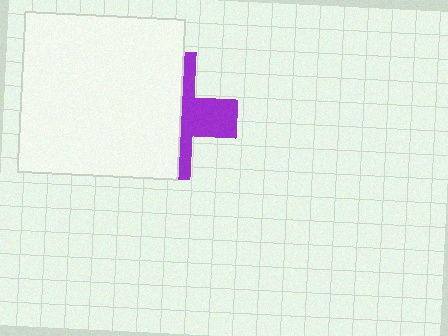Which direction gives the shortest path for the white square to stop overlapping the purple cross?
Moving left gives the shortest separation.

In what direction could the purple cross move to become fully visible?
The purple cross could move right. That would shift it out from behind the white square entirely.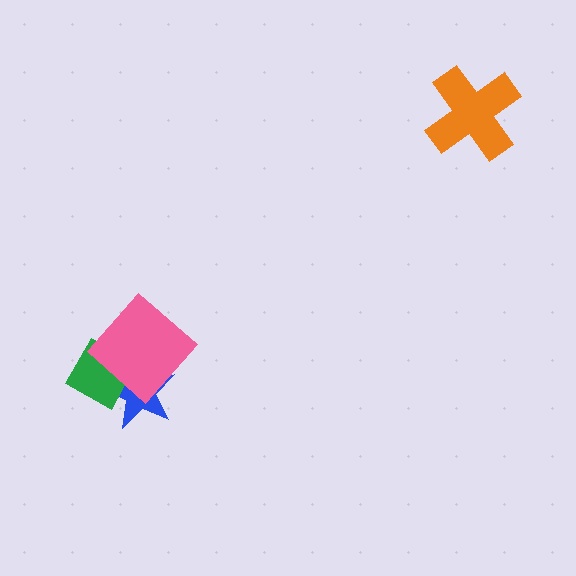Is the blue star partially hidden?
Yes, it is partially covered by another shape.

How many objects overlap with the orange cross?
0 objects overlap with the orange cross.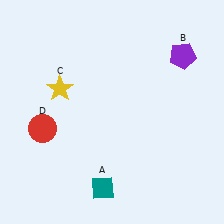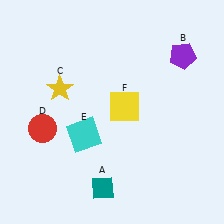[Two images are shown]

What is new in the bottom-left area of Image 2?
A cyan square (E) was added in the bottom-left area of Image 2.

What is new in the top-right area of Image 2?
A yellow square (F) was added in the top-right area of Image 2.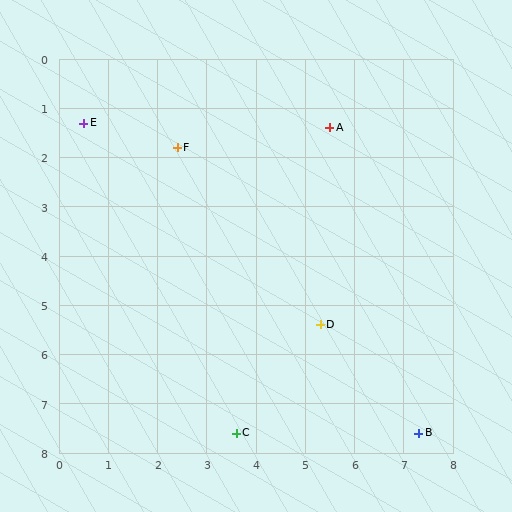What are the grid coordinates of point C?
Point C is at approximately (3.6, 7.6).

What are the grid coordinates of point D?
Point D is at approximately (5.3, 5.4).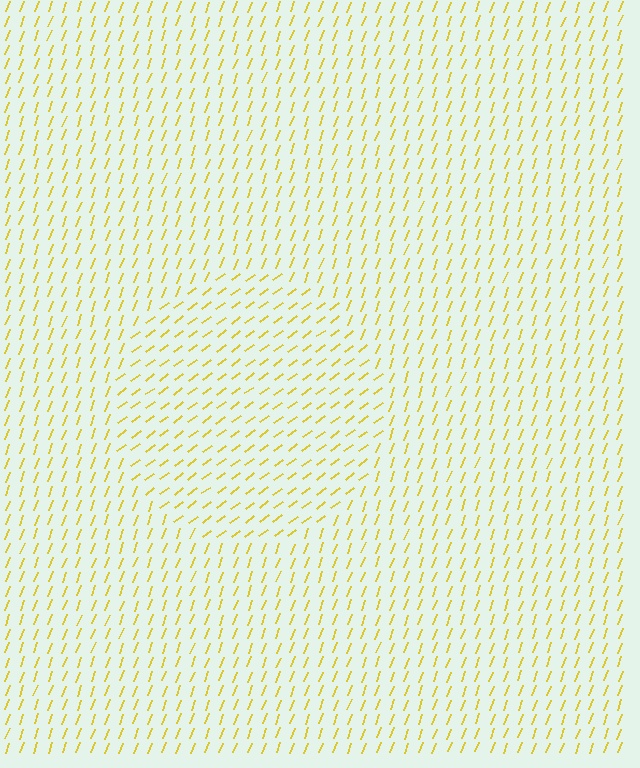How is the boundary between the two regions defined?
The boundary is defined purely by a change in line orientation (approximately 33 degrees difference). All lines are the same color and thickness.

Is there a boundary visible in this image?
Yes, there is a texture boundary formed by a change in line orientation.